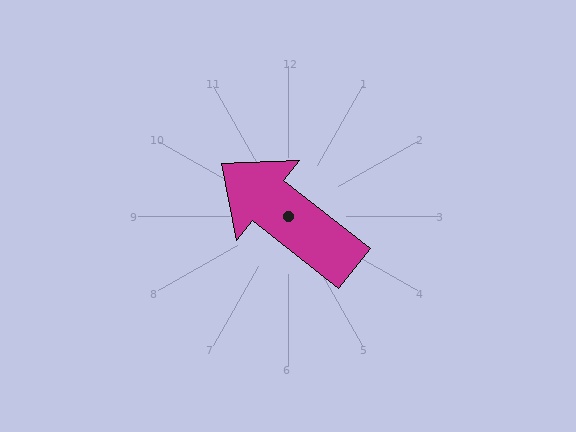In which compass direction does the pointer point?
Northwest.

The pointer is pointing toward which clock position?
Roughly 10 o'clock.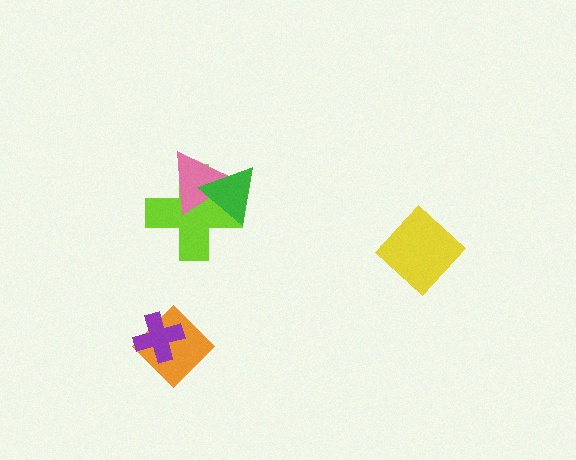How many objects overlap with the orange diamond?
1 object overlaps with the orange diamond.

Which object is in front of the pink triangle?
The green triangle is in front of the pink triangle.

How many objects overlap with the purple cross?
1 object overlaps with the purple cross.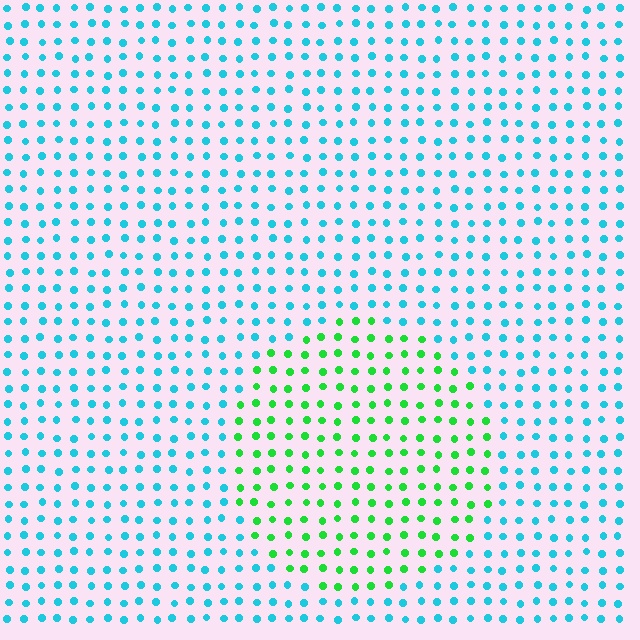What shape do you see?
I see a circle.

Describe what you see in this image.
The image is filled with small cyan elements in a uniform arrangement. A circle-shaped region is visible where the elements are tinted to a slightly different hue, forming a subtle color boundary.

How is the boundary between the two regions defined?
The boundary is defined purely by a slight shift in hue (about 59 degrees). Spacing, size, and orientation are identical on both sides.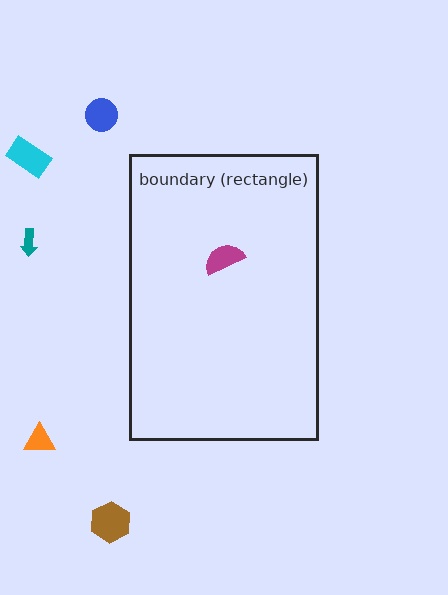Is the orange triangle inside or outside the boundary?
Outside.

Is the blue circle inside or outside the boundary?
Outside.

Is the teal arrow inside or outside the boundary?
Outside.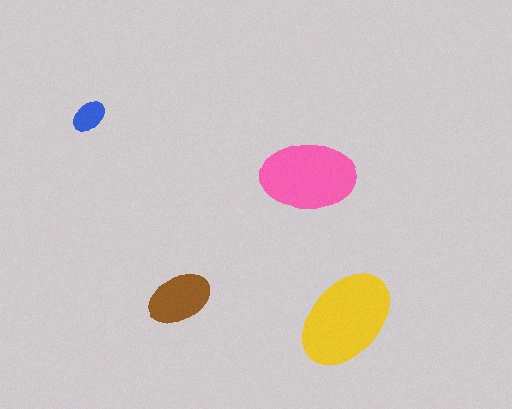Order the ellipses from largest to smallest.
the yellow one, the pink one, the brown one, the blue one.